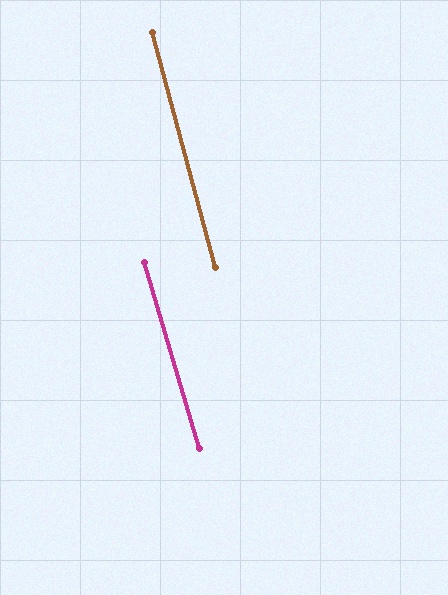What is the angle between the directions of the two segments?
Approximately 2 degrees.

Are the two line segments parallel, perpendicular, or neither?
Parallel — their directions differ by only 1.6°.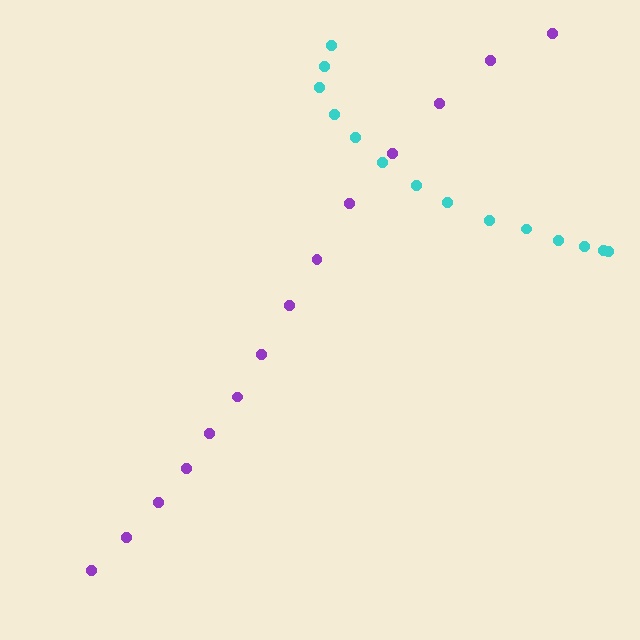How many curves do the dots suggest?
There are 2 distinct paths.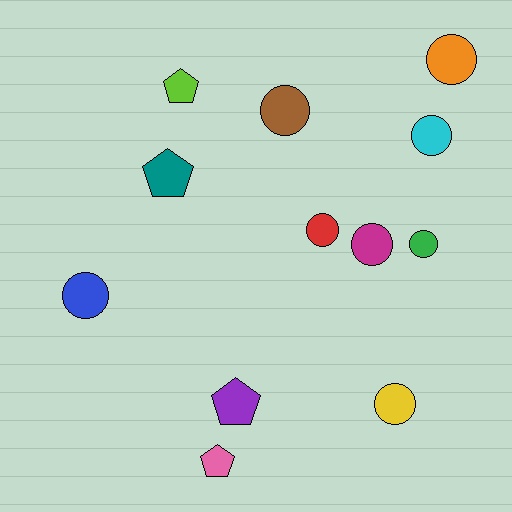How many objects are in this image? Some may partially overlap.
There are 12 objects.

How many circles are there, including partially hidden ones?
There are 8 circles.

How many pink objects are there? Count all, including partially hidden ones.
There is 1 pink object.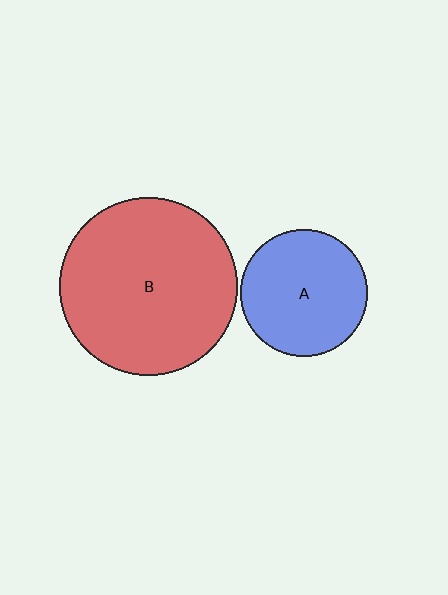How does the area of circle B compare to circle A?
Approximately 2.0 times.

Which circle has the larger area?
Circle B (red).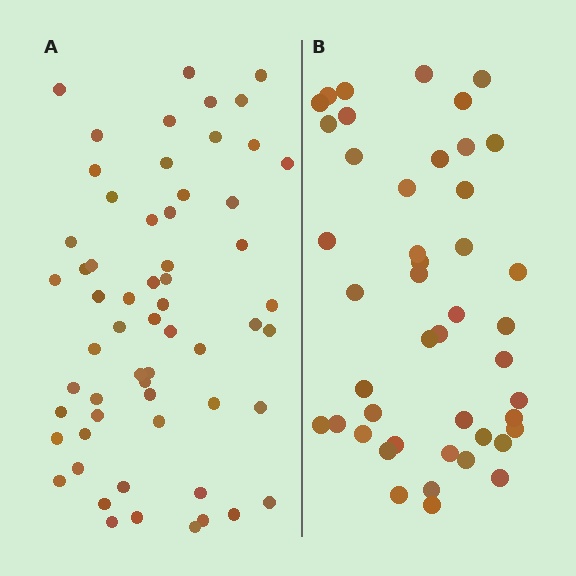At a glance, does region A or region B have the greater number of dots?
Region A (the left region) has more dots.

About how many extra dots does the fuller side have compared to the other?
Region A has approximately 15 more dots than region B.